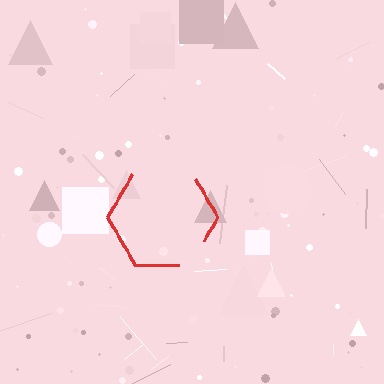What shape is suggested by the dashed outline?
The dashed outline suggests a hexagon.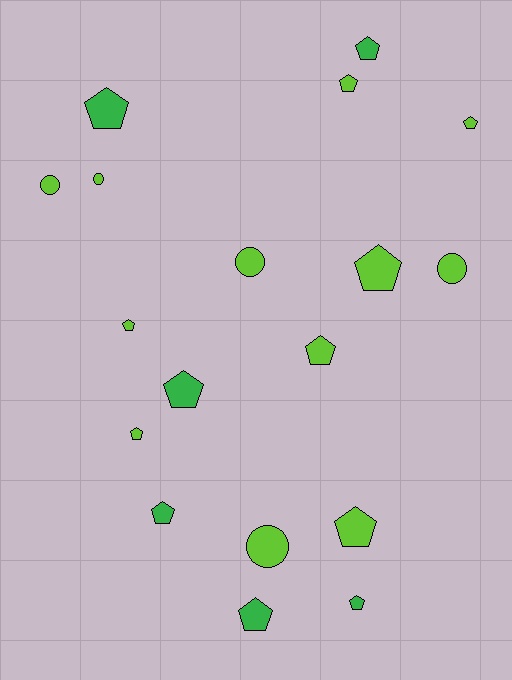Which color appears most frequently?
Lime, with 12 objects.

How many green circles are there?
There are no green circles.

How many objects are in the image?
There are 18 objects.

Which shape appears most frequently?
Pentagon, with 13 objects.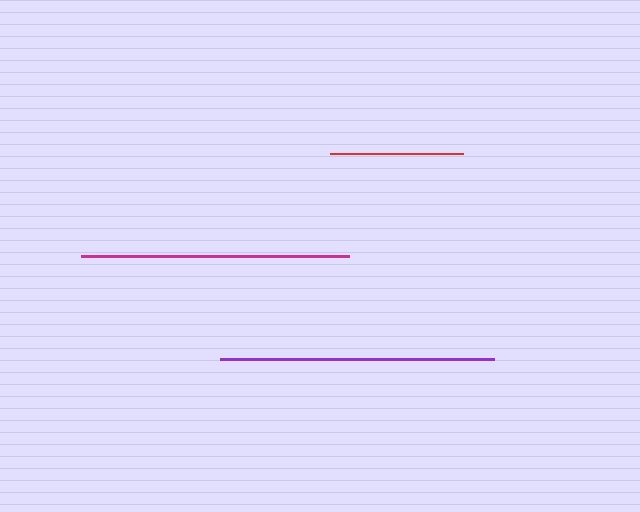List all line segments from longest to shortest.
From longest to shortest: purple, magenta, red.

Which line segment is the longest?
The purple line is the longest at approximately 275 pixels.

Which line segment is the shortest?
The red line is the shortest at approximately 133 pixels.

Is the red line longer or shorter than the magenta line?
The magenta line is longer than the red line.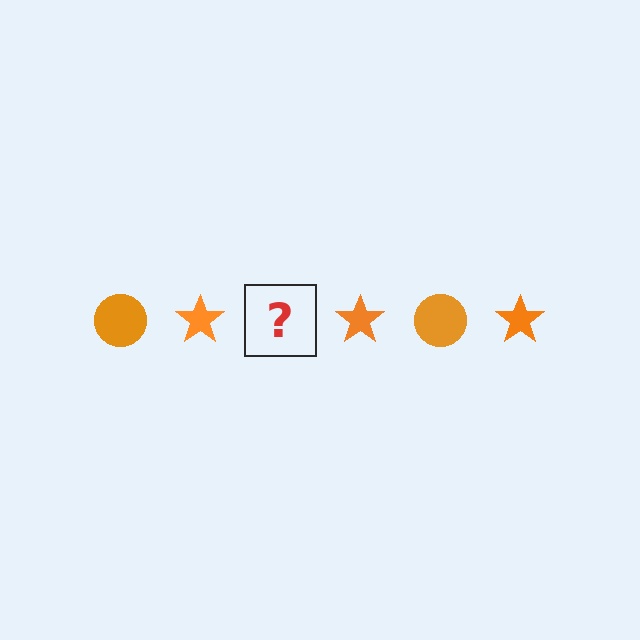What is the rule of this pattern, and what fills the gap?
The rule is that the pattern cycles through circle, star shapes in orange. The gap should be filled with an orange circle.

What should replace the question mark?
The question mark should be replaced with an orange circle.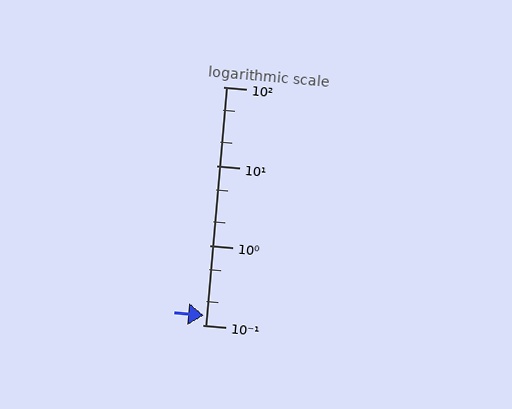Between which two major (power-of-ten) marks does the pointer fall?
The pointer is between 0.1 and 1.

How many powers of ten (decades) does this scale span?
The scale spans 3 decades, from 0.1 to 100.